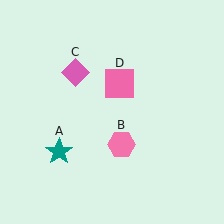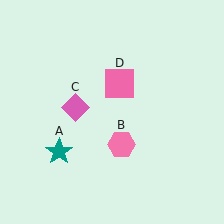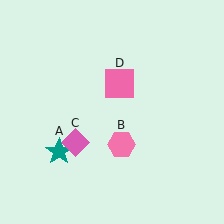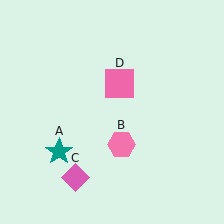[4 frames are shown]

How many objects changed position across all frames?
1 object changed position: pink diamond (object C).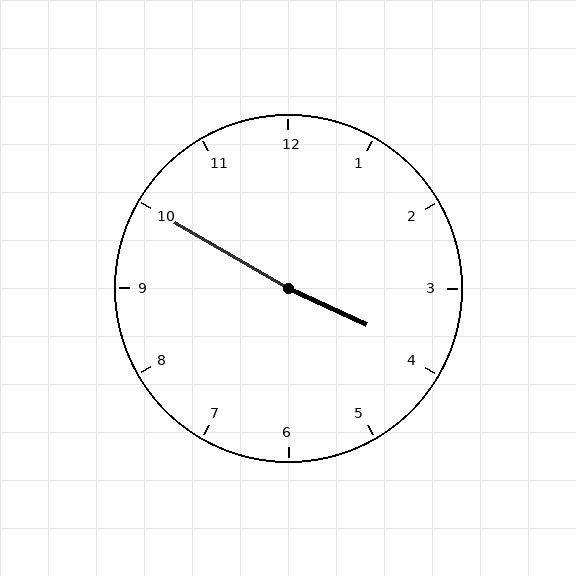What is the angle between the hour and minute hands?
Approximately 175 degrees.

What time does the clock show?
3:50.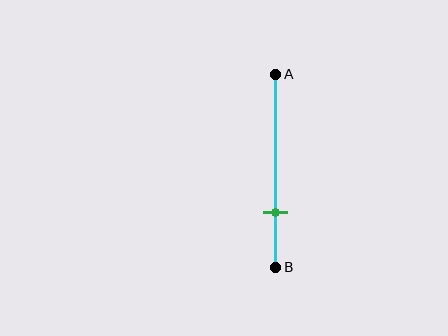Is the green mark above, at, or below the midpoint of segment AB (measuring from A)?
The green mark is below the midpoint of segment AB.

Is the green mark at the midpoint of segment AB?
No, the mark is at about 70% from A, not at the 50% midpoint.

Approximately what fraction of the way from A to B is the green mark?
The green mark is approximately 70% of the way from A to B.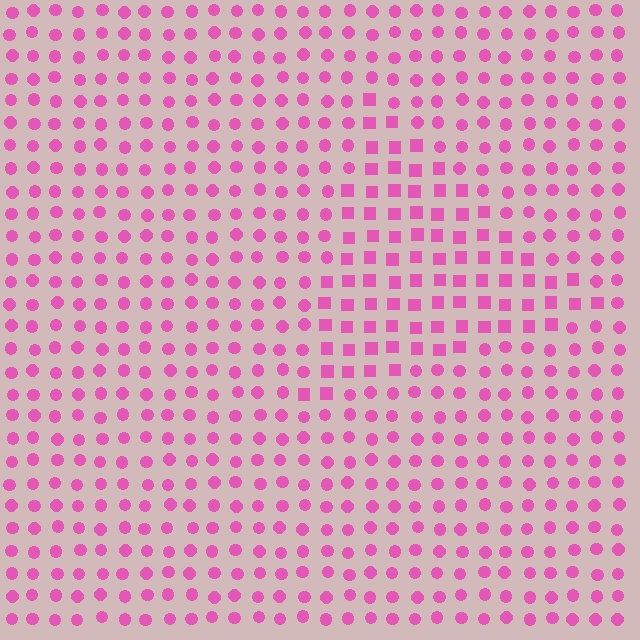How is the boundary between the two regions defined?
The boundary is defined by a change in element shape: squares inside vs. circles outside. All elements share the same color and spacing.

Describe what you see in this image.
The image is filled with small pink elements arranged in a uniform grid. A triangle-shaped region contains squares, while the surrounding area contains circles. The boundary is defined purely by the change in element shape.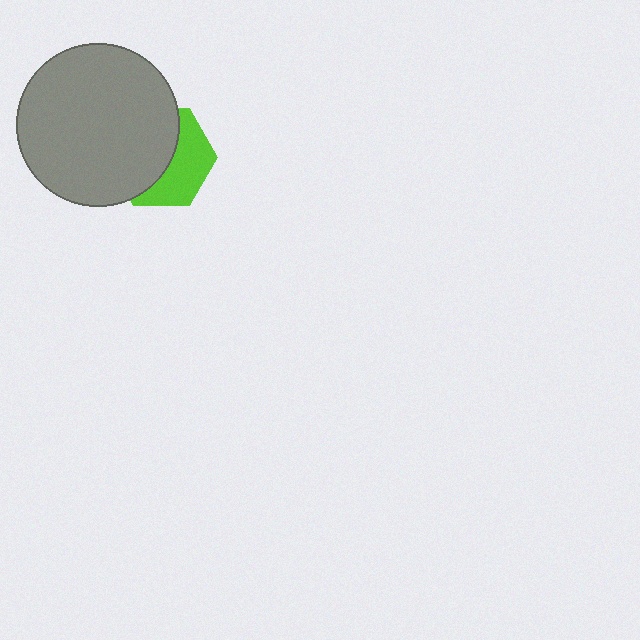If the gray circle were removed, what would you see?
You would see the complete lime hexagon.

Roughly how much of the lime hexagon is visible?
A small part of it is visible (roughly 44%).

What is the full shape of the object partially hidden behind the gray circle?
The partially hidden object is a lime hexagon.